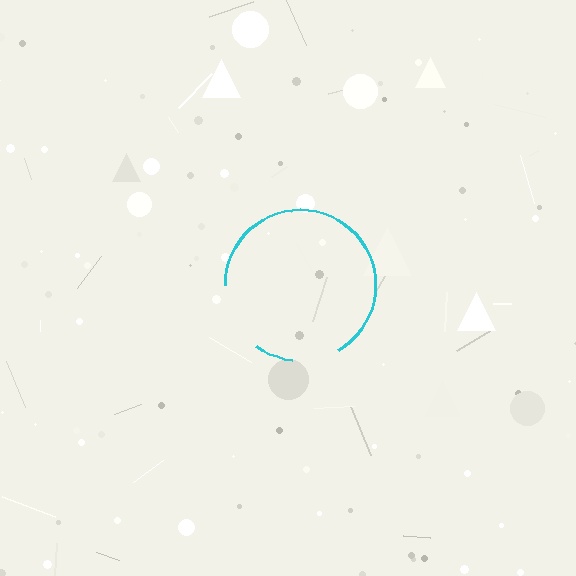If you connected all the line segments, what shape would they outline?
They would outline a circle.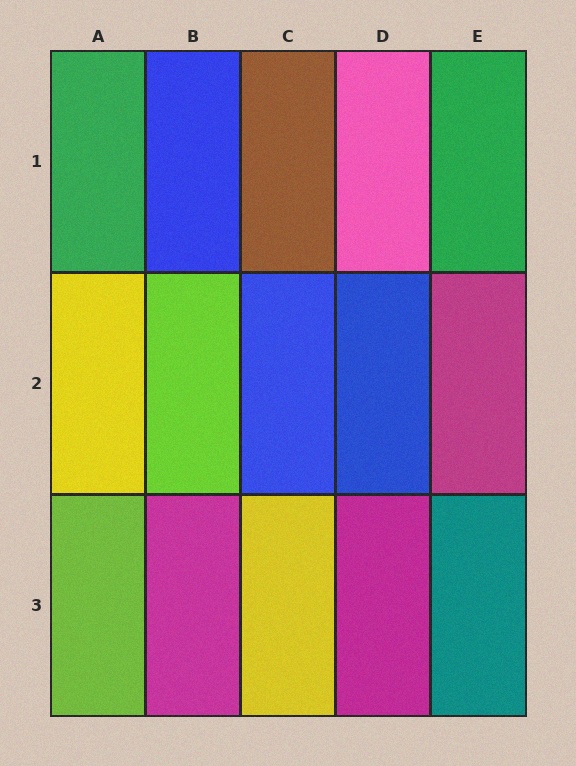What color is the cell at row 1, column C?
Brown.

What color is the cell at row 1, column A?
Green.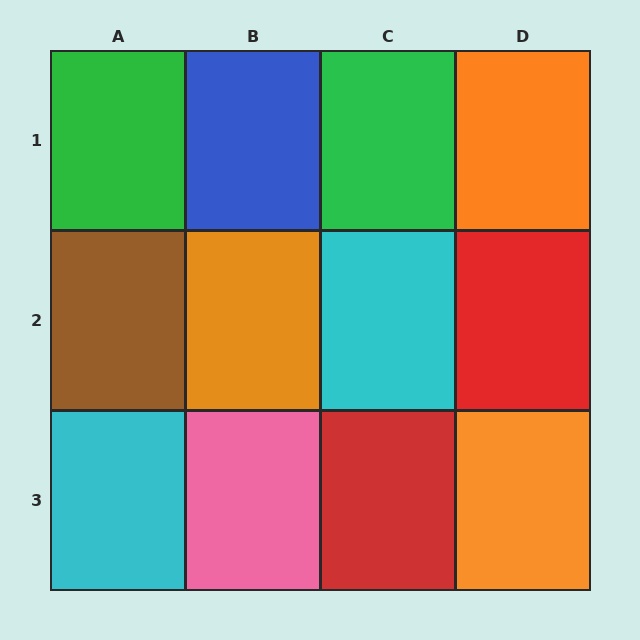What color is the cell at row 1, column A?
Green.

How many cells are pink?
1 cell is pink.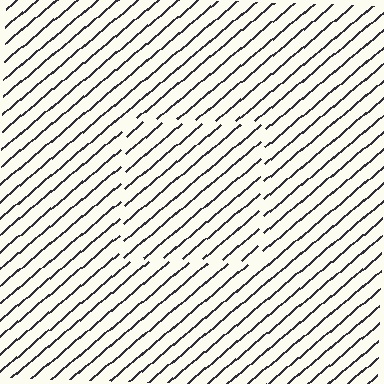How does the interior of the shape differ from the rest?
The interior of the shape contains the same grating, shifted by half a period — the contour is defined by the phase discontinuity where line-ends from the inner and outer gratings abut.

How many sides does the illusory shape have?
4 sides — the line-ends trace a square.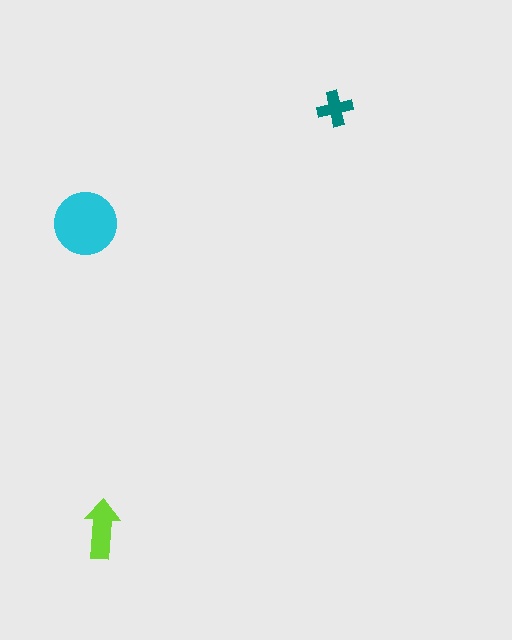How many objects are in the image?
There are 3 objects in the image.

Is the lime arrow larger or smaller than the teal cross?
Larger.